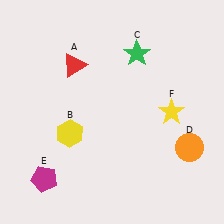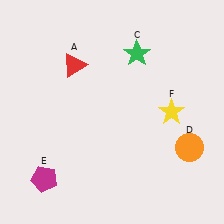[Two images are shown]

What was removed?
The yellow hexagon (B) was removed in Image 2.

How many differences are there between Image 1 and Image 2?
There is 1 difference between the two images.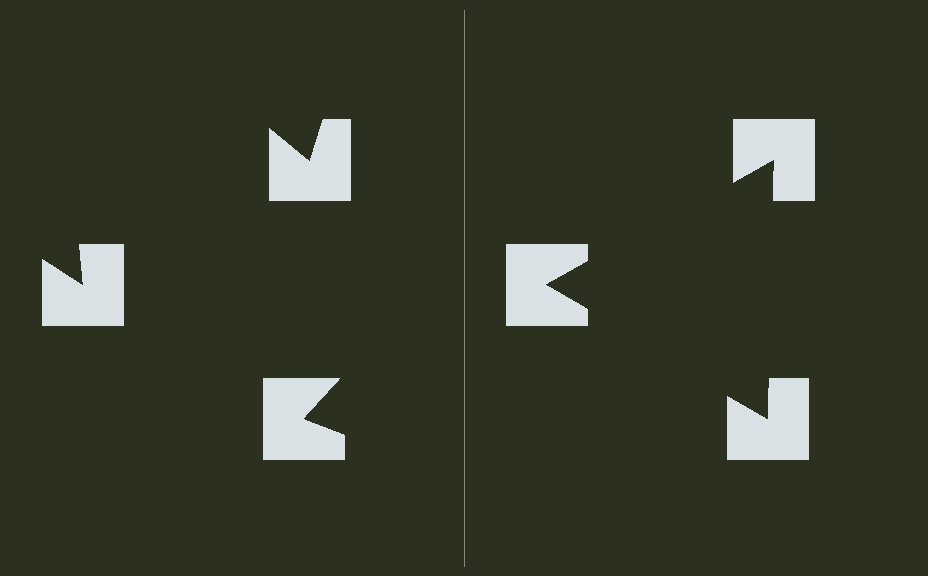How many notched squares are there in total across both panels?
6 — 3 on each side.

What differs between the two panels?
The notched squares are positioned identically on both sides; only the wedge orientations differ. On the right they align to a triangle; on the left they are misaligned.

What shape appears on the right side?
An illusory triangle.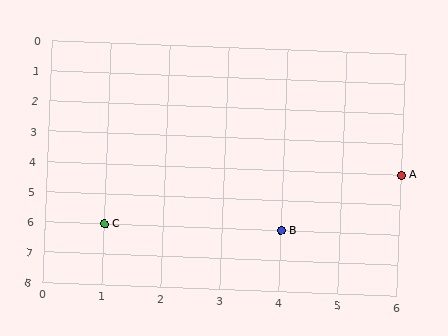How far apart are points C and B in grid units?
Points C and B are 3 columns apart.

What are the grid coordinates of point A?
Point A is at grid coordinates (6, 4).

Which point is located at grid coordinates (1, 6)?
Point C is at (1, 6).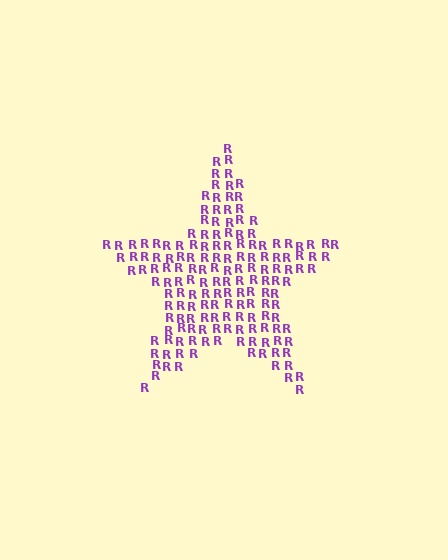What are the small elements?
The small elements are letter R's.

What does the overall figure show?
The overall figure shows a star.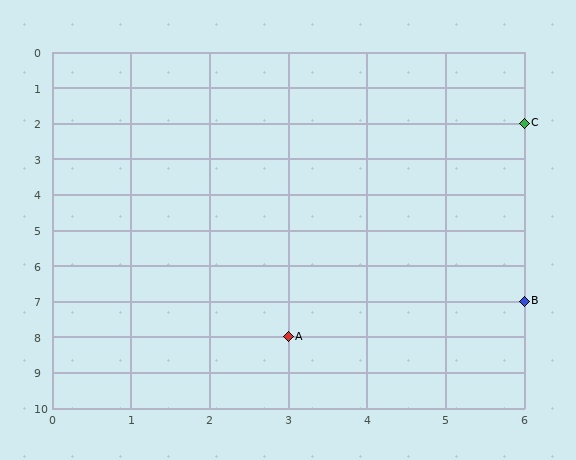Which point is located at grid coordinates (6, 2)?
Point C is at (6, 2).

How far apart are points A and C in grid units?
Points A and C are 3 columns and 6 rows apart (about 6.7 grid units diagonally).